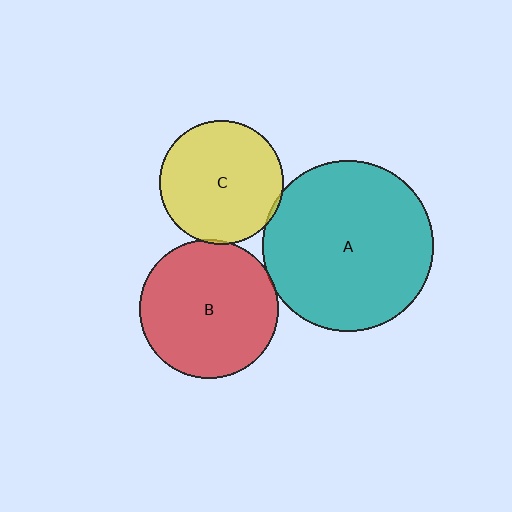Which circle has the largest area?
Circle A (teal).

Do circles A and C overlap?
Yes.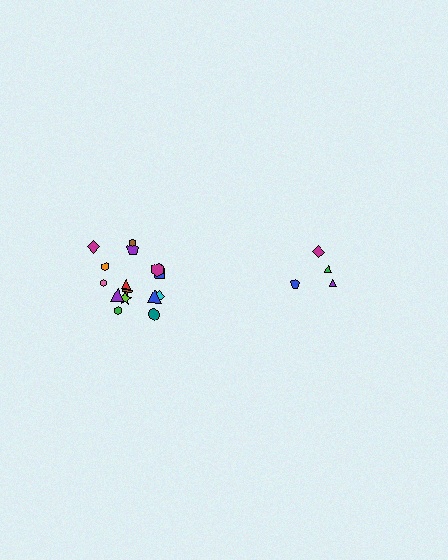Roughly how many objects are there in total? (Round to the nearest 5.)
Roughly 20 objects in total.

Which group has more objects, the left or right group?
The left group.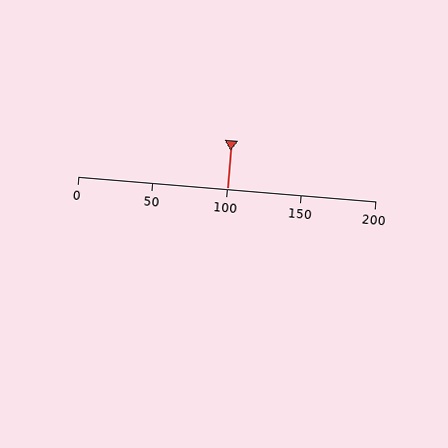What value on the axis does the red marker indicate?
The marker indicates approximately 100.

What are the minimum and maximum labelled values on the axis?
The axis runs from 0 to 200.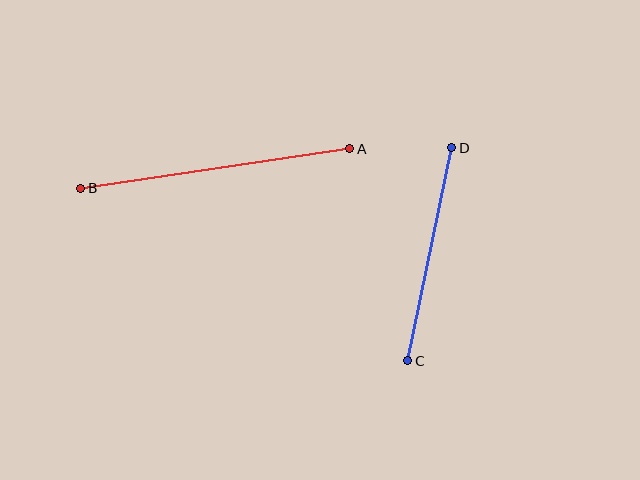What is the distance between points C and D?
The distance is approximately 218 pixels.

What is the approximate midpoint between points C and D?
The midpoint is at approximately (430, 254) pixels.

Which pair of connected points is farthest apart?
Points A and B are farthest apart.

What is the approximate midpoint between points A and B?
The midpoint is at approximately (215, 168) pixels.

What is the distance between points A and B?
The distance is approximately 272 pixels.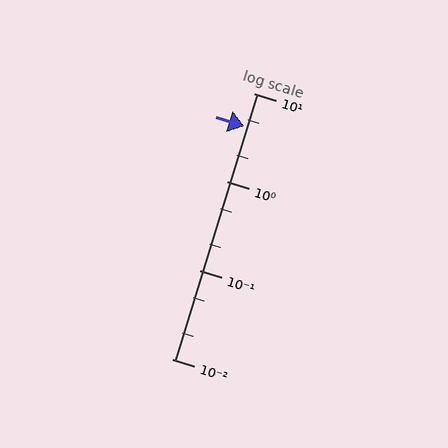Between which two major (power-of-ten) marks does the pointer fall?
The pointer is between 1 and 10.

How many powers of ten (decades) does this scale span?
The scale spans 3 decades, from 0.01 to 10.